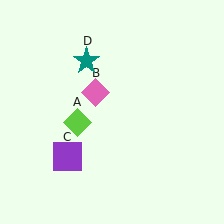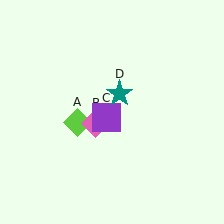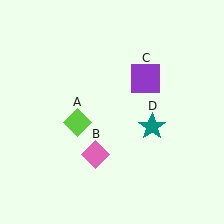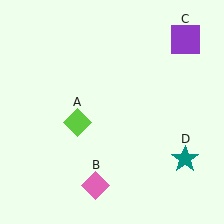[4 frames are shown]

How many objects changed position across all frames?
3 objects changed position: pink diamond (object B), purple square (object C), teal star (object D).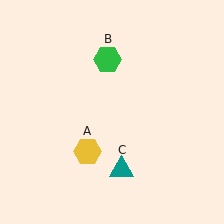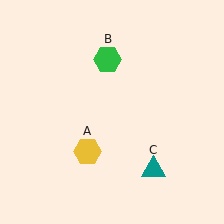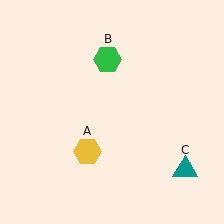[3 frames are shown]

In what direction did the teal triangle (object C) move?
The teal triangle (object C) moved right.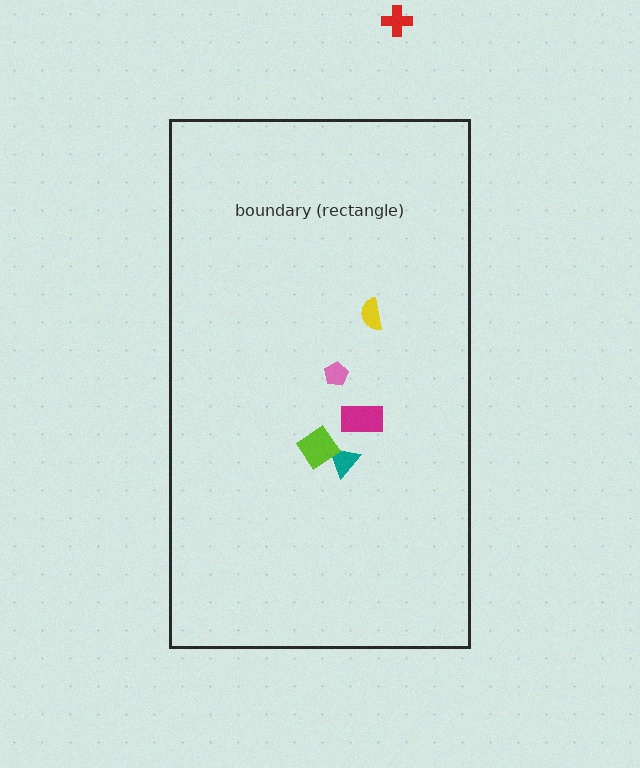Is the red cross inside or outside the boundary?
Outside.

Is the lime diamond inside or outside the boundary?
Inside.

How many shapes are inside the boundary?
5 inside, 1 outside.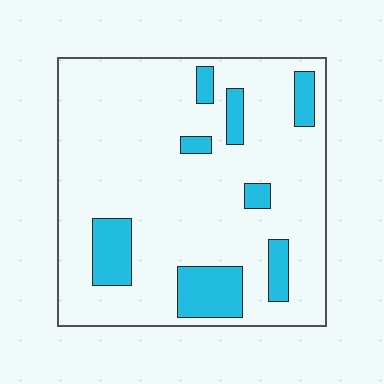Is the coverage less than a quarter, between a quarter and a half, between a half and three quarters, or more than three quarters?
Less than a quarter.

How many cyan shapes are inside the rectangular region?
8.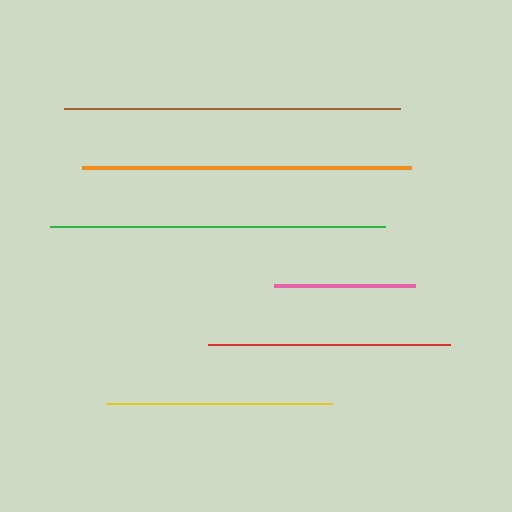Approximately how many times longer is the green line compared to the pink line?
The green line is approximately 2.4 times the length of the pink line.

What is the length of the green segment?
The green segment is approximately 335 pixels long.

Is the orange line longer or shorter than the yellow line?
The orange line is longer than the yellow line.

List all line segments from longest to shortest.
From longest to shortest: green, brown, orange, red, yellow, pink.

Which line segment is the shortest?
The pink line is the shortest at approximately 140 pixels.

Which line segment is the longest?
The green line is the longest at approximately 335 pixels.